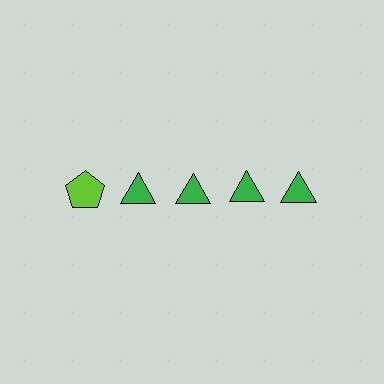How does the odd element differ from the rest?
It differs in both color (lime instead of green) and shape (pentagon instead of triangle).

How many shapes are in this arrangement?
There are 5 shapes arranged in a grid pattern.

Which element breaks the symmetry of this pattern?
The lime pentagon in the top row, leftmost column breaks the symmetry. All other shapes are green triangles.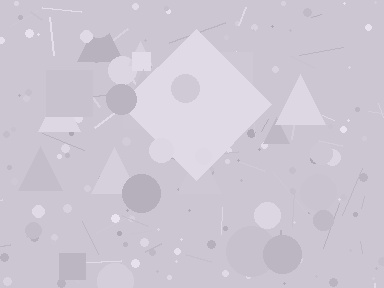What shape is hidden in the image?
A diamond is hidden in the image.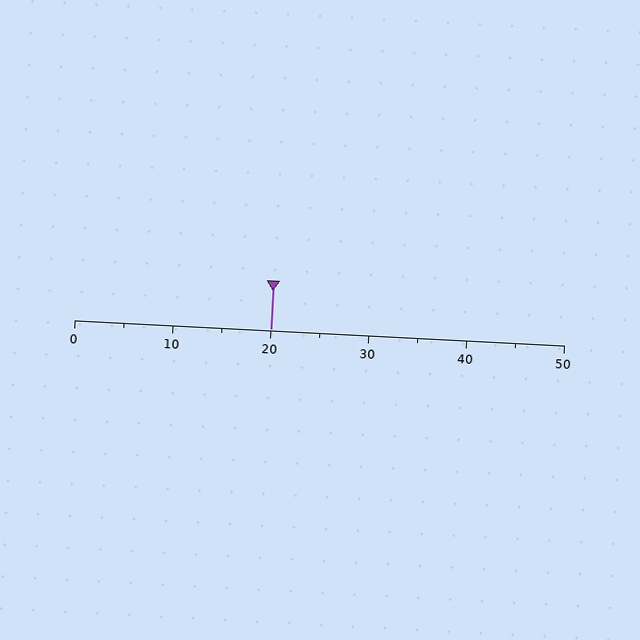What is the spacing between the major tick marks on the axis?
The major ticks are spaced 10 apart.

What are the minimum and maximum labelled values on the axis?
The axis runs from 0 to 50.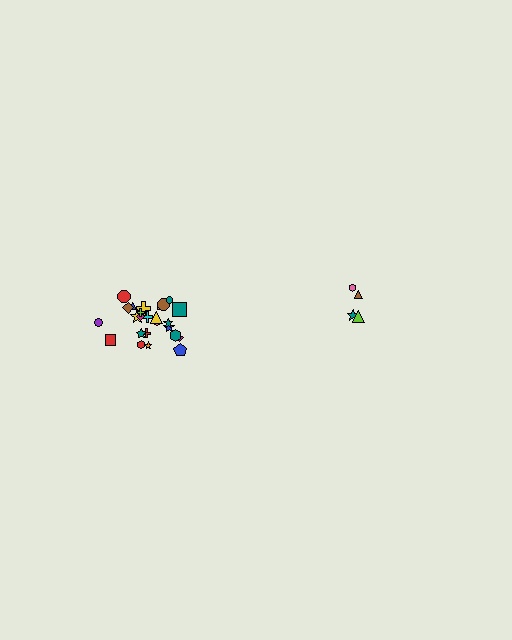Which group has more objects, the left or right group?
The left group.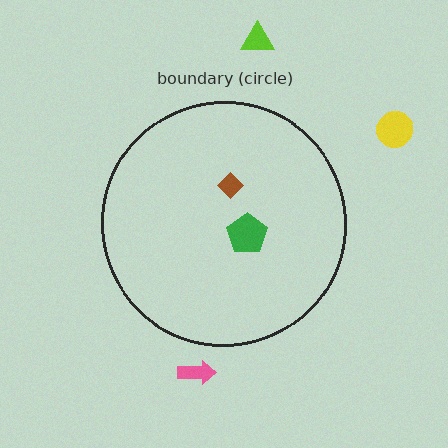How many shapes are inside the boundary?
2 inside, 3 outside.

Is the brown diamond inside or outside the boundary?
Inside.